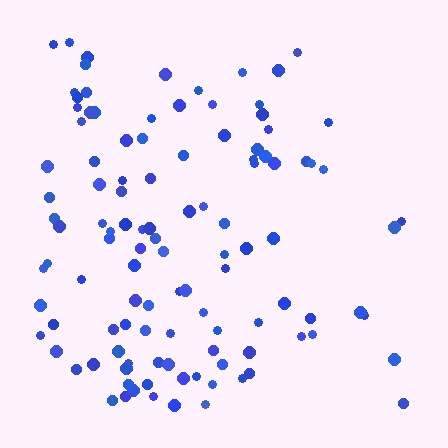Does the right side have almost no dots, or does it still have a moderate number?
Still a moderate number, just noticeably fewer than the left.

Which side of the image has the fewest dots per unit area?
The right.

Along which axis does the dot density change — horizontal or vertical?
Horizontal.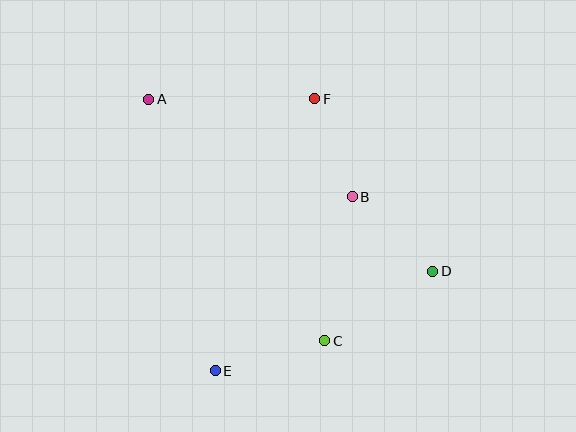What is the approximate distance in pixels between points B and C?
The distance between B and C is approximately 146 pixels.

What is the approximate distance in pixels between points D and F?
The distance between D and F is approximately 209 pixels.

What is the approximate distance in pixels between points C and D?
The distance between C and D is approximately 129 pixels.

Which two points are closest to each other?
Points B and F are closest to each other.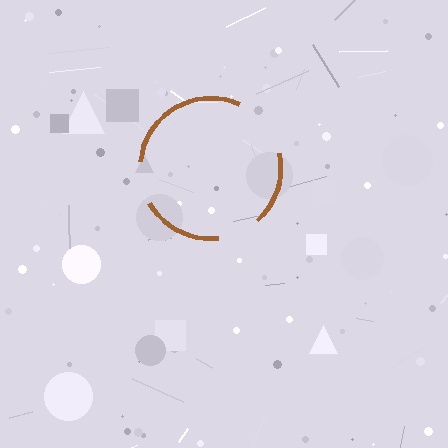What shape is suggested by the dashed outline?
The dashed outline suggests a circle.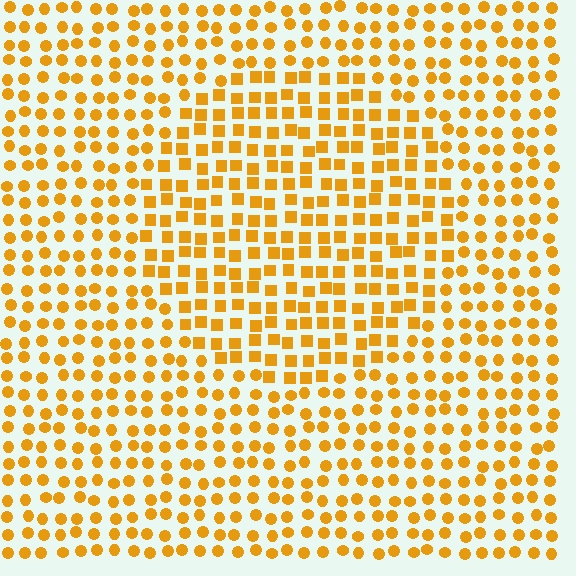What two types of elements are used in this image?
The image uses squares inside the circle region and circles outside it.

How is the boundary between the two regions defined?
The boundary is defined by a change in element shape: squares inside vs. circles outside. All elements share the same color and spacing.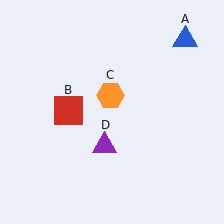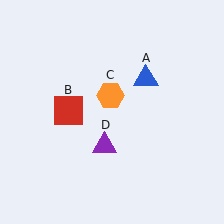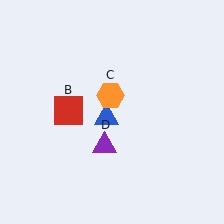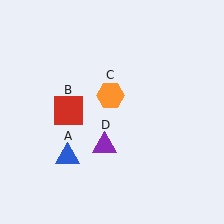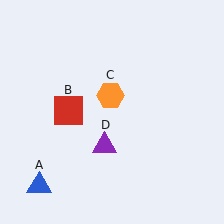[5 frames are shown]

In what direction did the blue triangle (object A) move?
The blue triangle (object A) moved down and to the left.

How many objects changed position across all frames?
1 object changed position: blue triangle (object A).